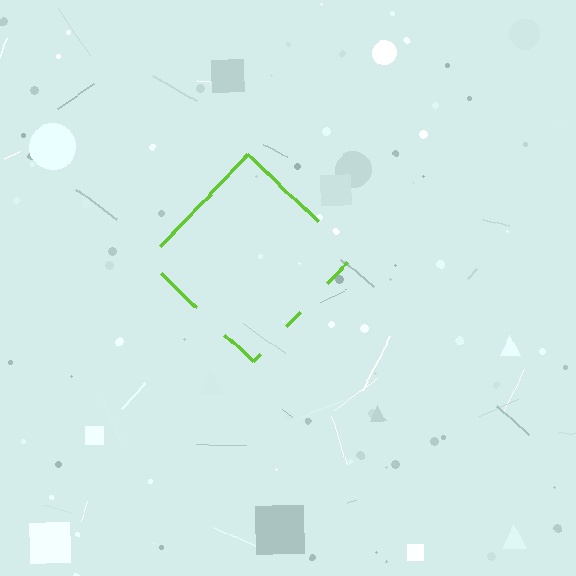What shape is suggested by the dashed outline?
The dashed outline suggests a diamond.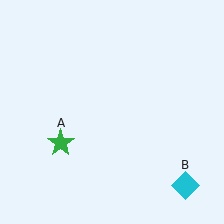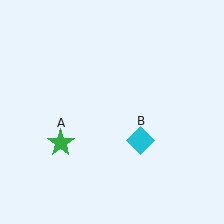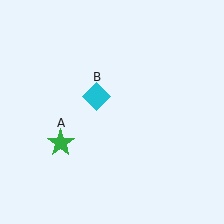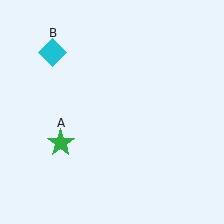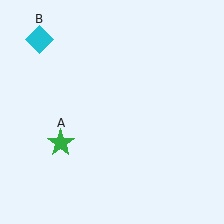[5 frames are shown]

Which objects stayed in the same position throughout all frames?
Green star (object A) remained stationary.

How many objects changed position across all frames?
1 object changed position: cyan diamond (object B).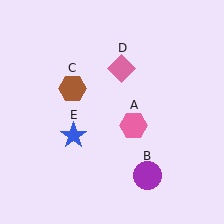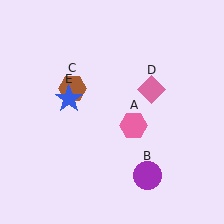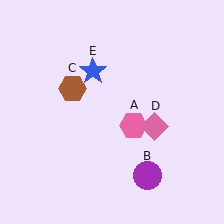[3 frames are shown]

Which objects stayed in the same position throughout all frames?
Pink hexagon (object A) and purple circle (object B) and brown hexagon (object C) remained stationary.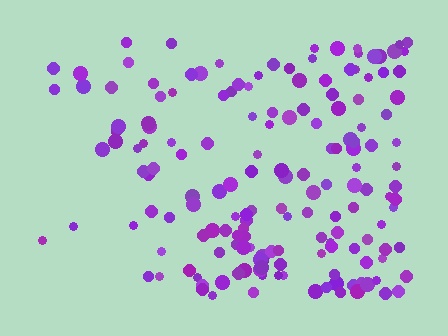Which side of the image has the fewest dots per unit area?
The left.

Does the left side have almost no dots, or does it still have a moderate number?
Still a moderate number, just noticeably fewer than the right.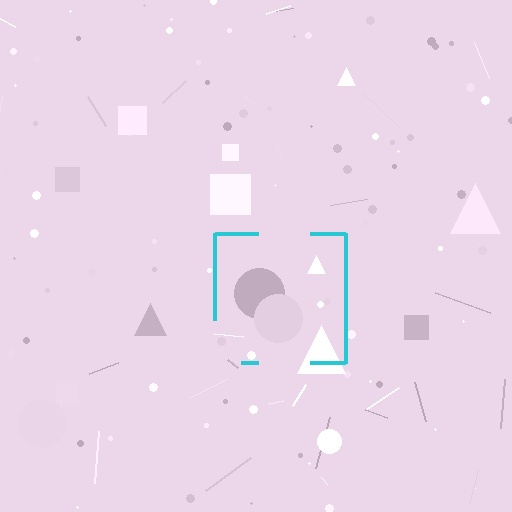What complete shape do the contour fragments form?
The contour fragments form a square.